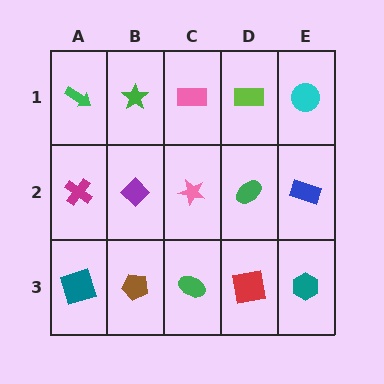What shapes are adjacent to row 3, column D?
A green ellipse (row 2, column D), a green ellipse (row 3, column C), a teal hexagon (row 3, column E).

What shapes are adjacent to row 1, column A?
A magenta cross (row 2, column A), a green star (row 1, column B).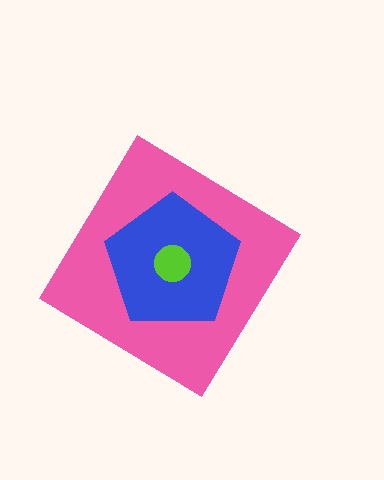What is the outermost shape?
The pink diamond.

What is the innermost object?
The lime circle.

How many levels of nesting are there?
3.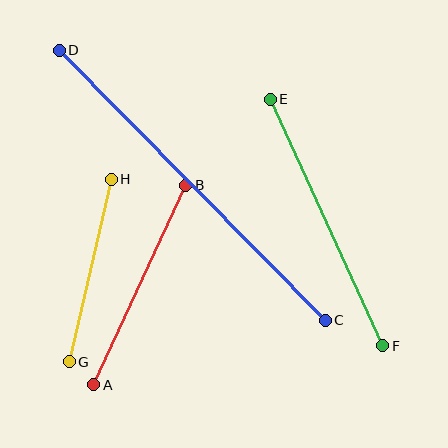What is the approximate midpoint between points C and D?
The midpoint is at approximately (192, 185) pixels.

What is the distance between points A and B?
The distance is approximately 220 pixels.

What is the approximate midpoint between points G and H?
The midpoint is at approximately (90, 271) pixels.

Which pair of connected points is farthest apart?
Points C and D are farthest apart.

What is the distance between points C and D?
The distance is approximately 379 pixels.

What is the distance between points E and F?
The distance is approximately 271 pixels.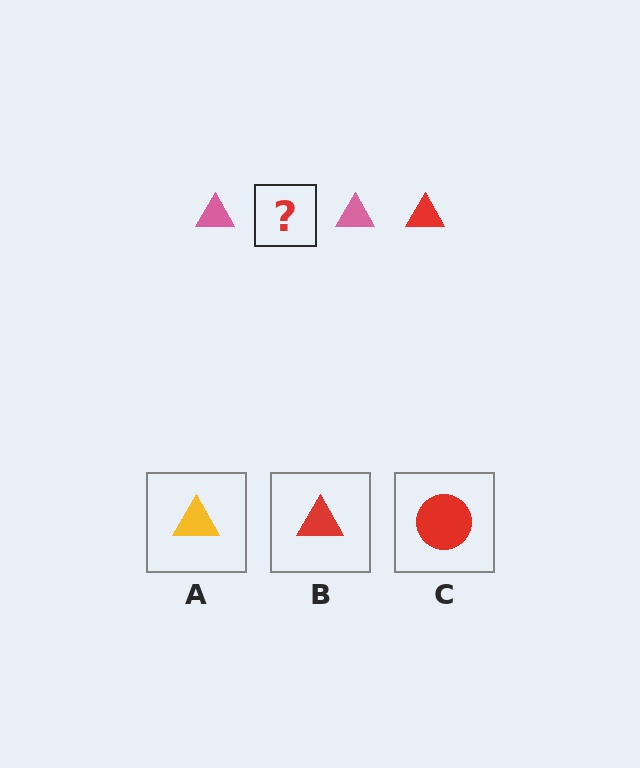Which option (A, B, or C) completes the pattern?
B.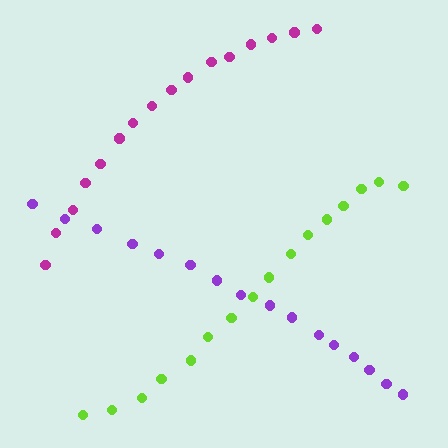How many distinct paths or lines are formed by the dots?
There are 3 distinct paths.